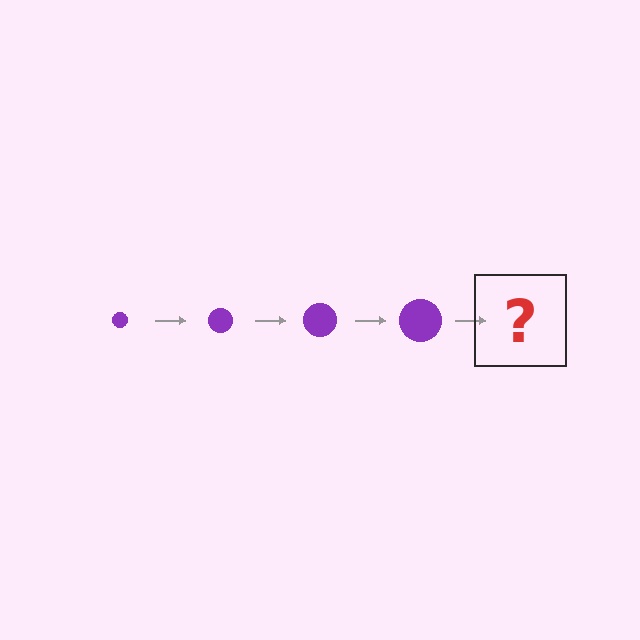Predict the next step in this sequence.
The next step is a purple circle, larger than the previous one.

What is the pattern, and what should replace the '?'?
The pattern is that the circle gets progressively larger each step. The '?' should be a purple circle, larger than the previous one.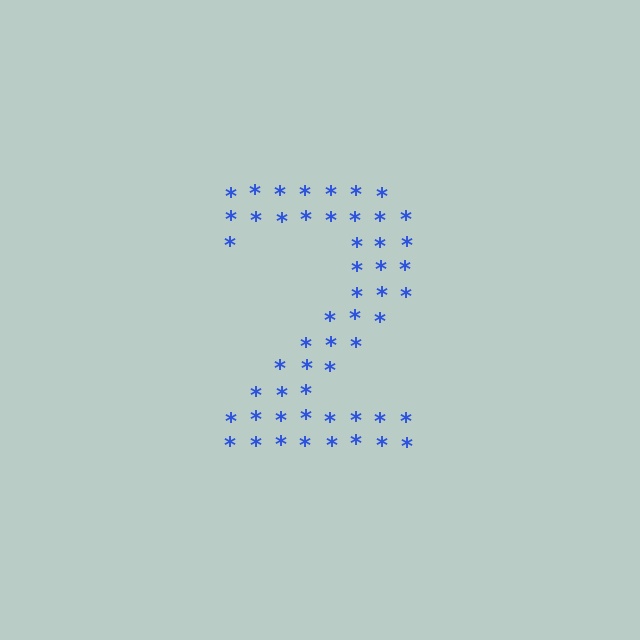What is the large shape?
The large shape is the digit 2.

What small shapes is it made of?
It is made of small asterisks.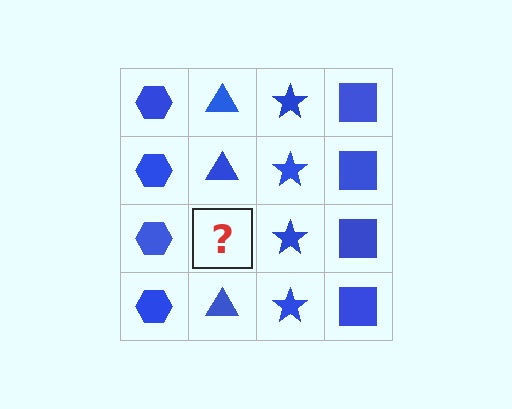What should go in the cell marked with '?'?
The missing cell should contain a blue triangle.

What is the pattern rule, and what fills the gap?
The rule is that each column has a consistent shape. The gap should be filled with a blue triangle.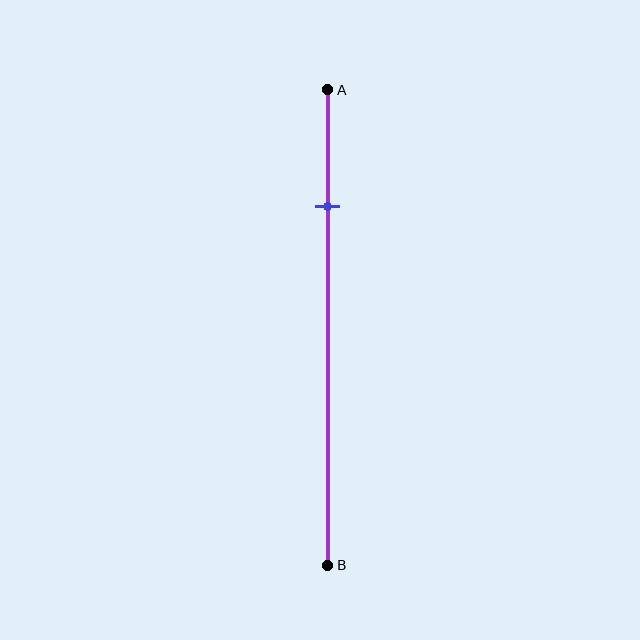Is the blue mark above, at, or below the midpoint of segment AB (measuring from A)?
The blue mark is above the midpoint of segment AB.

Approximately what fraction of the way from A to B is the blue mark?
The blue mark is approximately 25% of the way from A to B.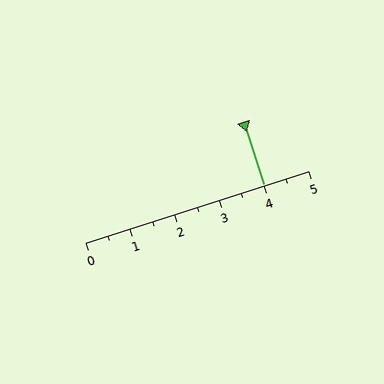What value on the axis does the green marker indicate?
The marker indicates approximately 4.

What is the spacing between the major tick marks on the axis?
The major ticks are spaced 1 apart.